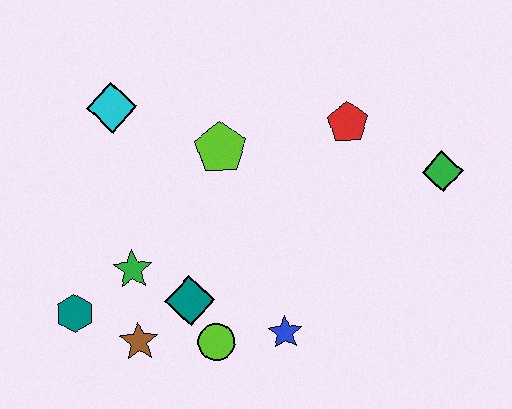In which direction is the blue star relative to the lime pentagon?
The blue star is below the lime pentagon.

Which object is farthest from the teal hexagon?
The green diamond is farthest from the teal hexagon.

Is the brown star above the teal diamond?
No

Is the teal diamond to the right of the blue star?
No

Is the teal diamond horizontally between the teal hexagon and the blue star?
Yes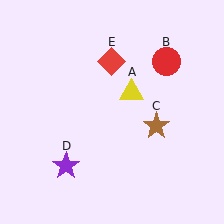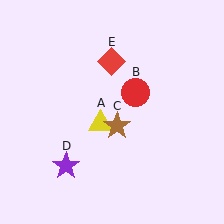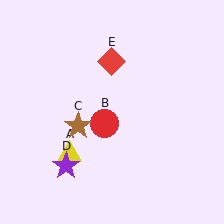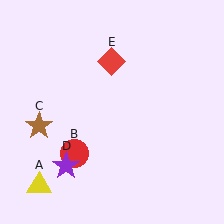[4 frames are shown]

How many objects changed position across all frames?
3 objects changed position: yellow triangle (object A), red circle (object B), brown star (object C).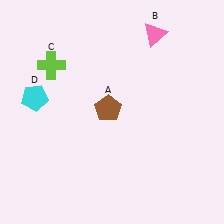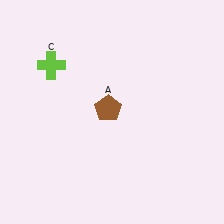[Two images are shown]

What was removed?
The cyan pentagon (D), the pink triangle (B) were removed in Image 2.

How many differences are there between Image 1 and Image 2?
There are 2 differences between the two images.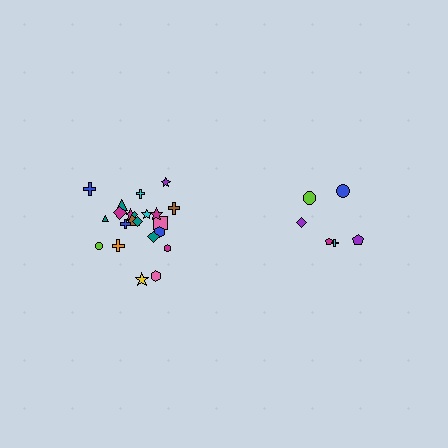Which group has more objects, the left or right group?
The left group.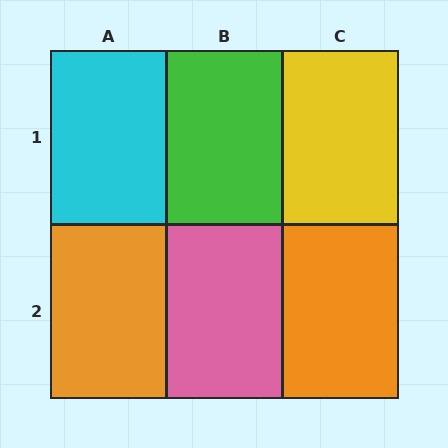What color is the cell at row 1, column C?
Yellow.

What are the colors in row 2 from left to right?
Orange, pink, orange.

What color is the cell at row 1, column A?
Cyan.